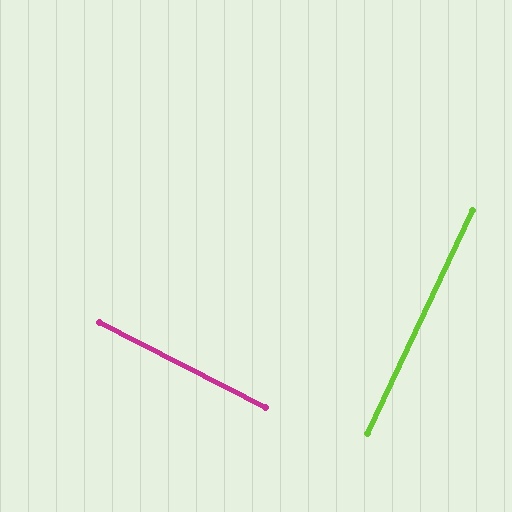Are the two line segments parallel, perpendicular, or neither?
Perpendicular — they meet at approximately 88°.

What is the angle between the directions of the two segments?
Approximately 88 degrees.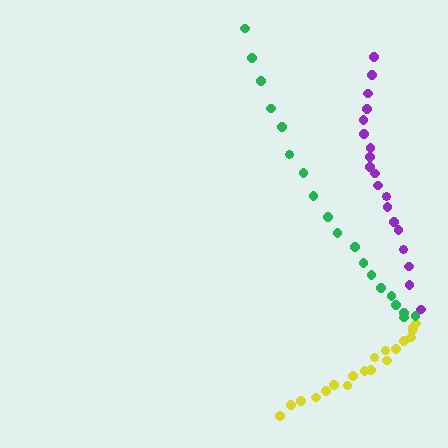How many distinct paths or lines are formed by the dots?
There are 3 distinct paths.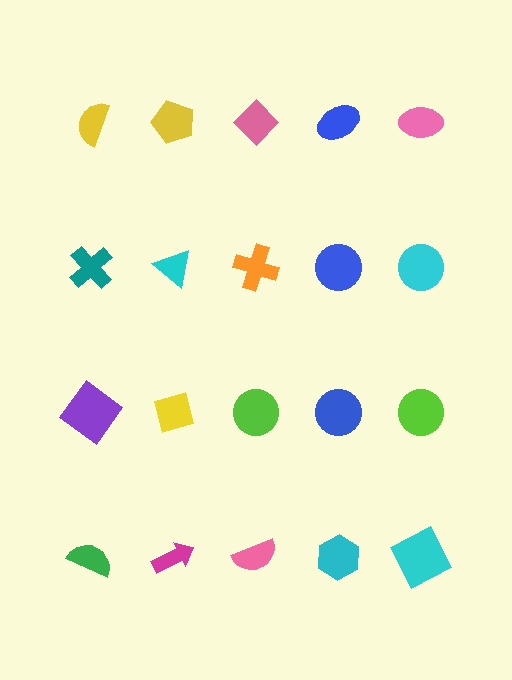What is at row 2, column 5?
A cyan circle.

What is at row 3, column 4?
A blue circle.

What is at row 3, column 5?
A lime circle.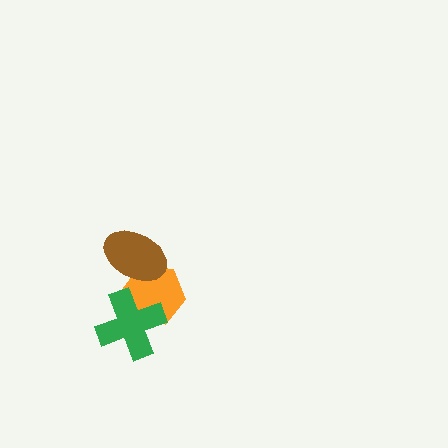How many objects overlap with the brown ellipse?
1 object overlaps with the brown ellipse.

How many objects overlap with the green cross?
1 object overlaps with the green cross.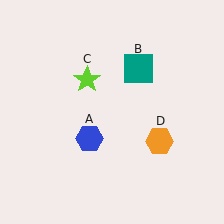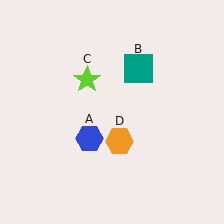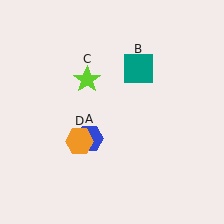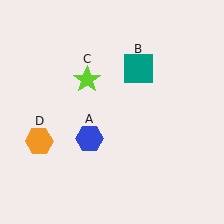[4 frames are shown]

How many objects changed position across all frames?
1 object changed position: orange hexagon (object D).